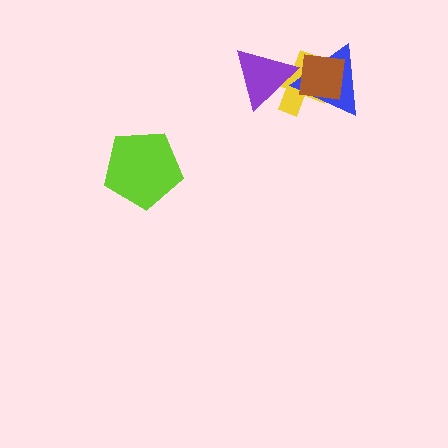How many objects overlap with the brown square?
2 objects overlap with the brown square.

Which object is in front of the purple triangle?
The blue triangle is in front of the purple triangle.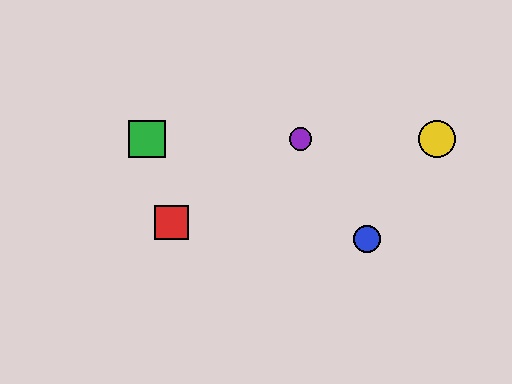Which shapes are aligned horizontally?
The green square, the yellow circle, the purple circle are aligned horizontally.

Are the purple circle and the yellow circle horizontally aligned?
Yes, both are at y≈139.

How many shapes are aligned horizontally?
3 shapes (the green square, the yellow circle, the purple circle) are aligned horizontally.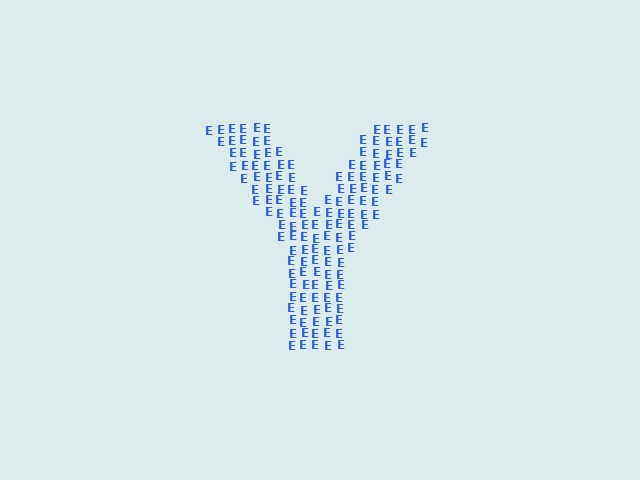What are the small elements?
The small elements are letter E's.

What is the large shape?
The large shape is the letter Y.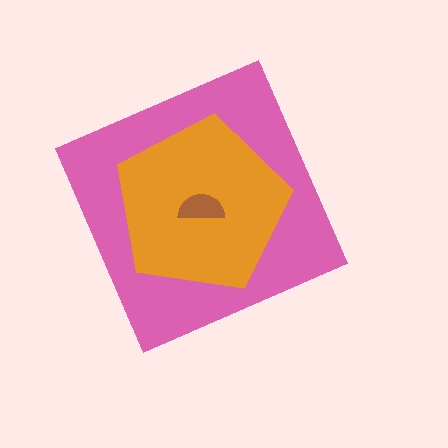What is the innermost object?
The brown semicircle.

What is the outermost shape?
The pink diamond.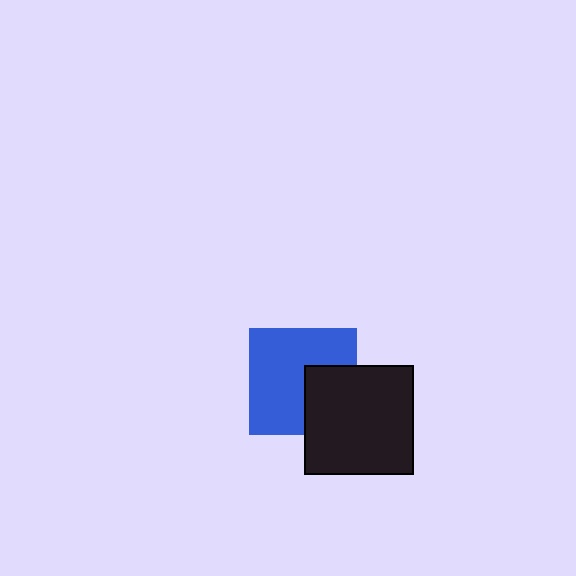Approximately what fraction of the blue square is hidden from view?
Roughly 32% of the blue square is hidden behind the black square.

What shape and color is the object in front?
The object in front is a black square.